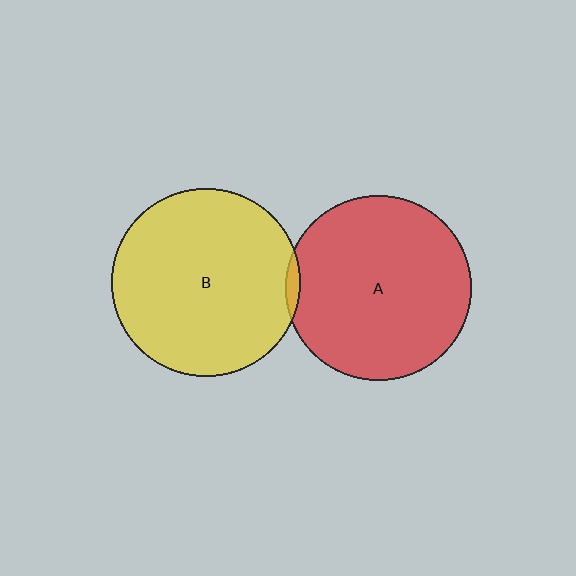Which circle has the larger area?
Circle B (yellow).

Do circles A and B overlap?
Yes.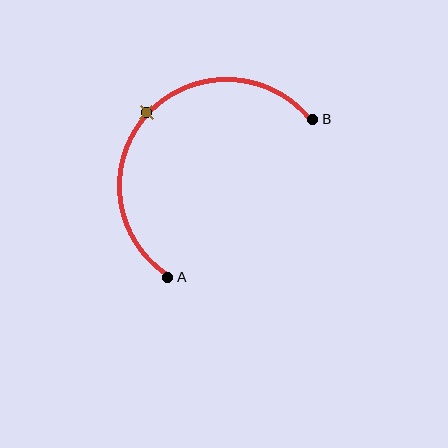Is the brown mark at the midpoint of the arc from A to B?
Yes. The brown mark lies on the arc at equal arc-length from both A and B — it is the arc midpoint.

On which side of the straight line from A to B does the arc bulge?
The arc bulges above and to the left of the straight line connecting A and B.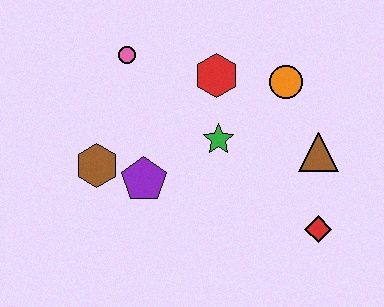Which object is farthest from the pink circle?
The red diamond is farthest from the pink circle.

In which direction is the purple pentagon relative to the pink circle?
The purple pentagon is below the pink circle.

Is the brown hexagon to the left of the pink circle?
Yes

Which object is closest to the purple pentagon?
The brown hexagon is closest to the purple pentagon.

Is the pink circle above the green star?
Yes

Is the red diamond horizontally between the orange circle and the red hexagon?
No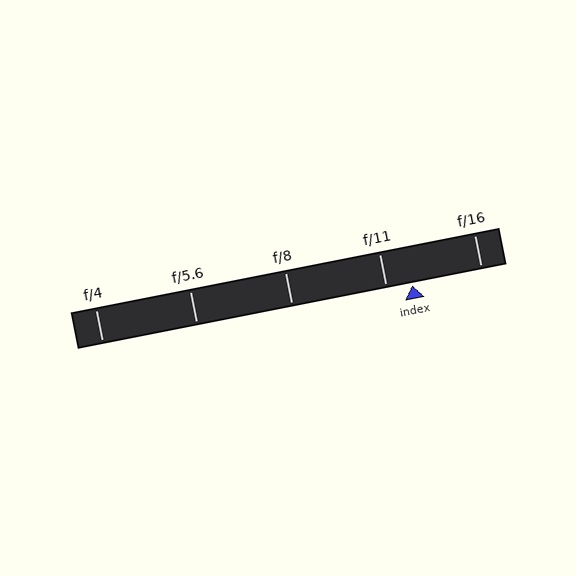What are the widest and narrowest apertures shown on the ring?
The widest aperture shown is f/4 and the narrowest is f/16.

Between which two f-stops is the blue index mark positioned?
The index mark is between f/11 and f/16.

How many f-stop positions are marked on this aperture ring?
There are 5 f-stop positions marked.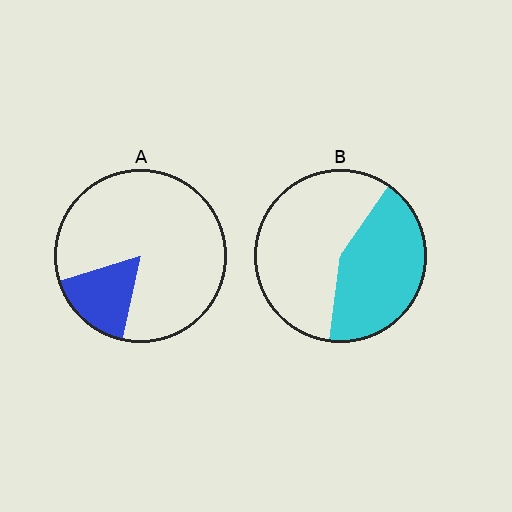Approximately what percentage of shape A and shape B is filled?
A is approximately 15% and B is approximately 45%.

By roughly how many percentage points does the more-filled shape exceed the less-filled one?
By roughly 25 percentage points (B over A).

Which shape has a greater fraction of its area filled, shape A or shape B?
Shape B.